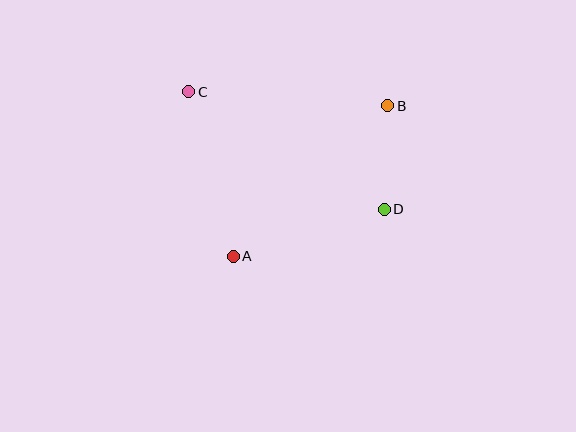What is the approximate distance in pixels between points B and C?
The distance between B and C is approximately 200 pixels.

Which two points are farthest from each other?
Points C and D are farthest from each other.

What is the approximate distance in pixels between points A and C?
The distance between A and C is approximately 170 pixels.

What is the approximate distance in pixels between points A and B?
The distance between A and B is approximately 216 pixels.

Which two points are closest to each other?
Points B and D are closest to each other.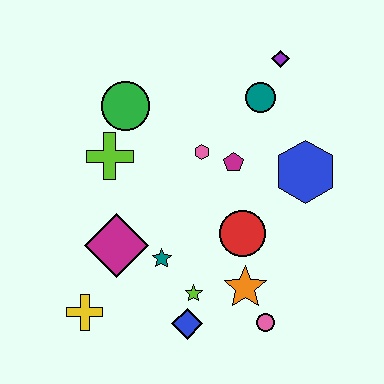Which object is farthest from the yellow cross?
The purple diamond is farthest from the yellow cross.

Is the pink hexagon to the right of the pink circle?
No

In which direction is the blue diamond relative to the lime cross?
The blue diamond is below the lime cross.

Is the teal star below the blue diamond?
No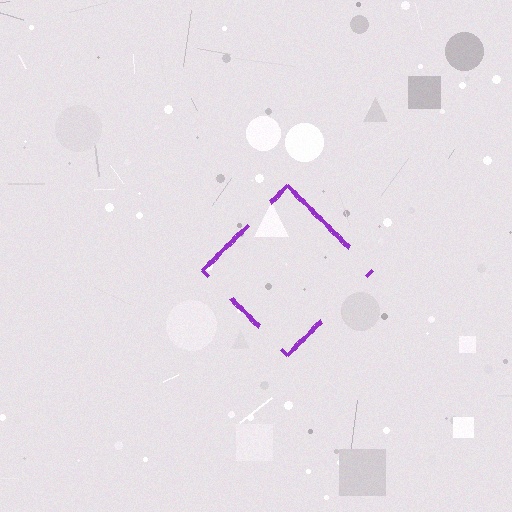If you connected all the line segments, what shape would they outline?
They would outline a diamond.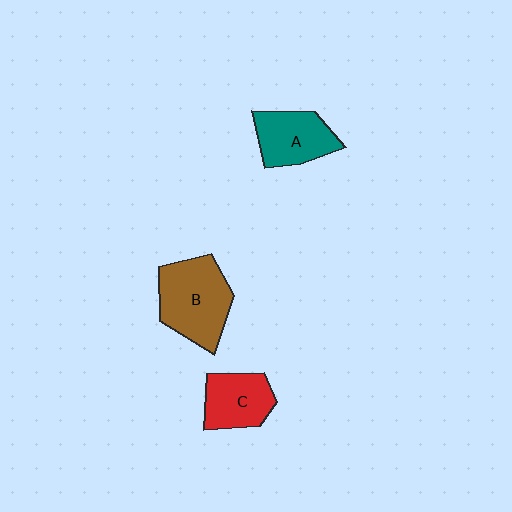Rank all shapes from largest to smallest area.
From largest to smallest: B (brown), A (teal), C (red).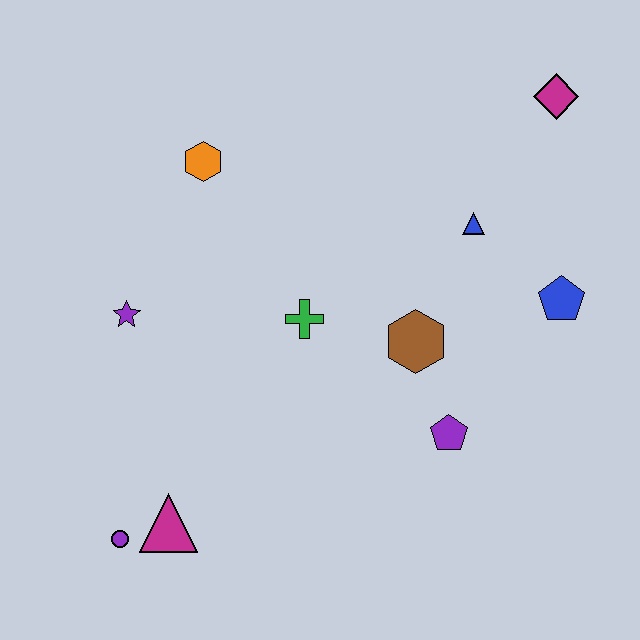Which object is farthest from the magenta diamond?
The purple circle is farthest from the magenta diamond.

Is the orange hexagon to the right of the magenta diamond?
No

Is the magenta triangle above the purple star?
No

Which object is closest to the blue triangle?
The blue pentagon is closest to the blue triangle.